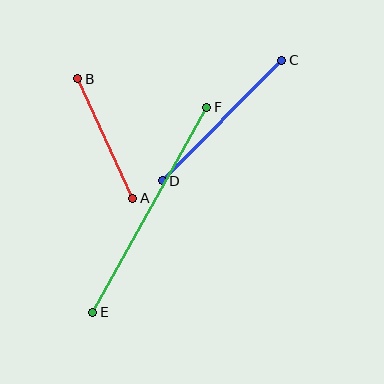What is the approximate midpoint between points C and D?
The midpoint is at approximately (222, 121) pixels.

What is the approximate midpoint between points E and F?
The midpoint is at approximately (150, 210) pixels.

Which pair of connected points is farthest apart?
Points E and F are farthest apart.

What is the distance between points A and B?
The distance is approximately 131 pixels.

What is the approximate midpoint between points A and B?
The midpoint is at approximately (105, 138) pixels.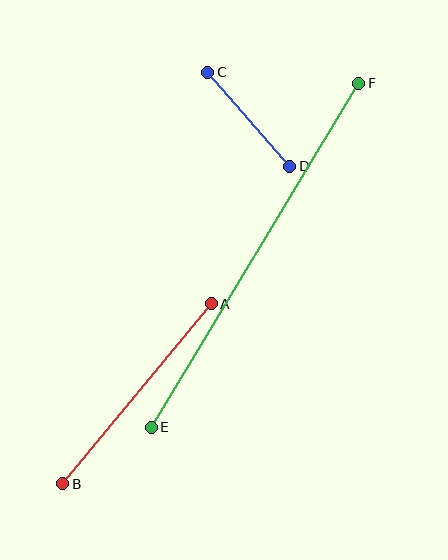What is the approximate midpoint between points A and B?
The midpoint is at approximately (137, 394) pixels.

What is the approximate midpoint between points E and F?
The midpoint is at approximately (255, 255) pixels.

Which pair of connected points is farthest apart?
Points E and F are farthest apart.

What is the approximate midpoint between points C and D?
The midpoint is at approximately (249, 119) pixels.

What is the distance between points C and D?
The distance is approximately 125 pixels.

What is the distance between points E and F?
The distance is approximately 402 pixels.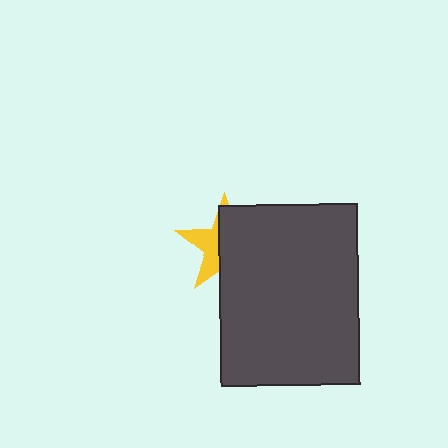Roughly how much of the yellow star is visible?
A small part of it is visible (roughly 38%).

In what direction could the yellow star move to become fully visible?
The yellow star could move left. That would shift it out from behind the dark gray rectangle entirely.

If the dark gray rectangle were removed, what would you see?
You would see the complete yellow star.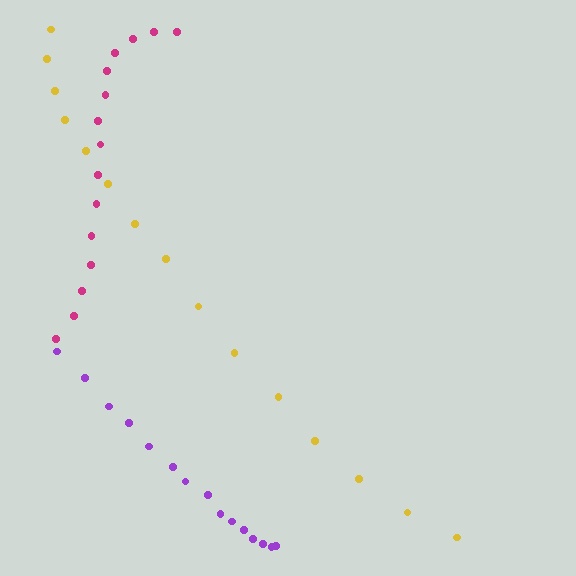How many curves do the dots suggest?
There are 3 distinct paths.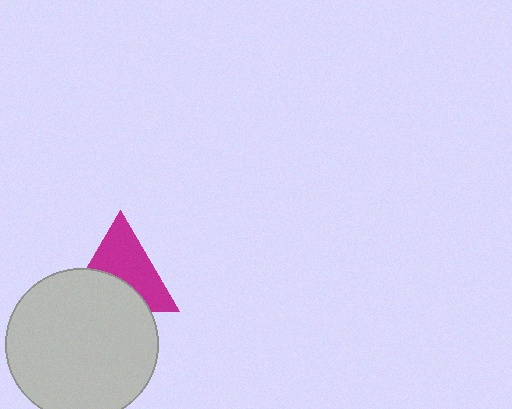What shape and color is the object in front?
The object in front is a light gray circle.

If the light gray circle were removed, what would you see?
You would see the complete magenta triangle.